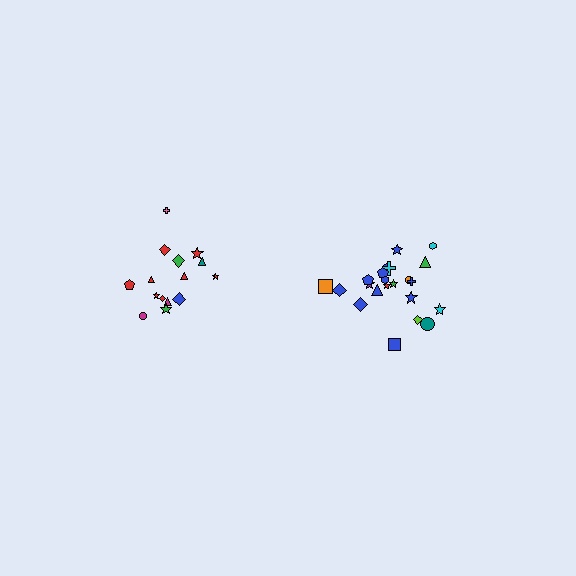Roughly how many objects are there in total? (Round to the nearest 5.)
Roughly 35 objects in total.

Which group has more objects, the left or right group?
The right group.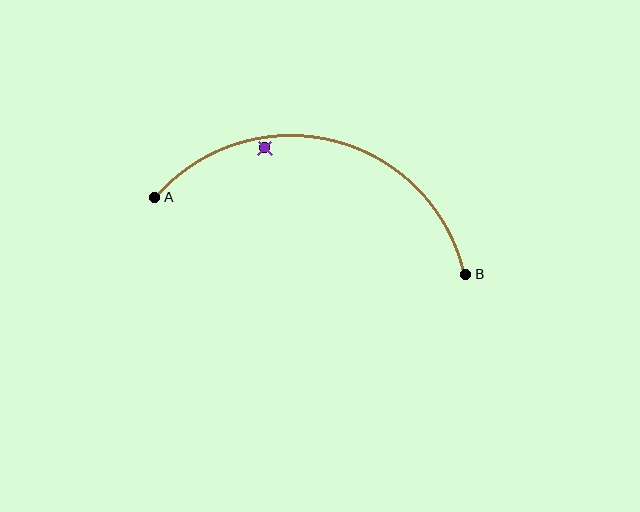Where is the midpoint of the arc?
The arc midpoint is the point on the curve farthest from the straight line joining A and B. It sits above that line.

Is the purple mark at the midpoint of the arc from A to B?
No — the purple mark does not lie on the arc at all. It sits slightly inside the curve.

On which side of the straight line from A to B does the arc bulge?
The arc bulges above the straight line connecting A and B.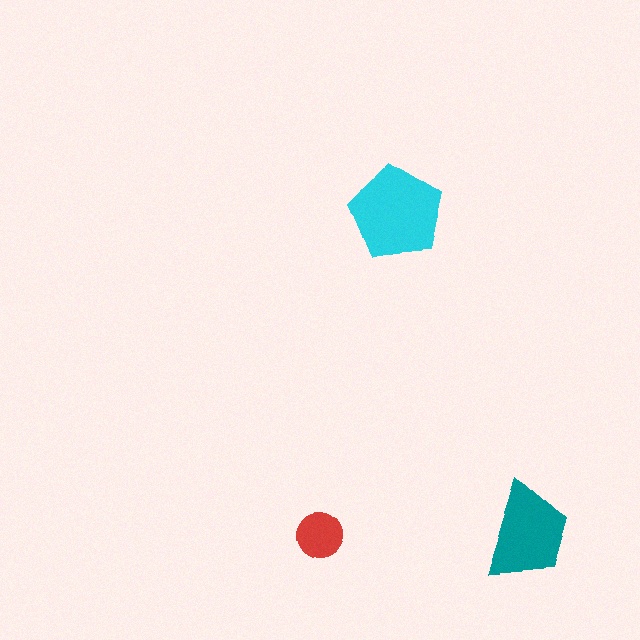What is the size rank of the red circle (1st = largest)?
3rd.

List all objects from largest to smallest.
The cyan pentagon, the teal trapezoid, the red circle.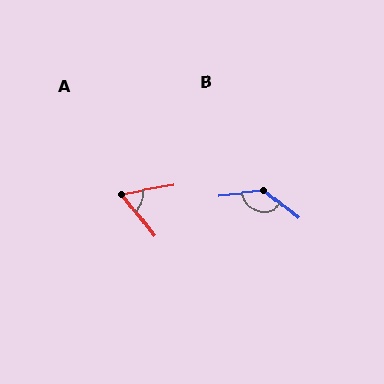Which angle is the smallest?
A, at approximately 62 degrees.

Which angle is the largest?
B, at approximately 134 degrees.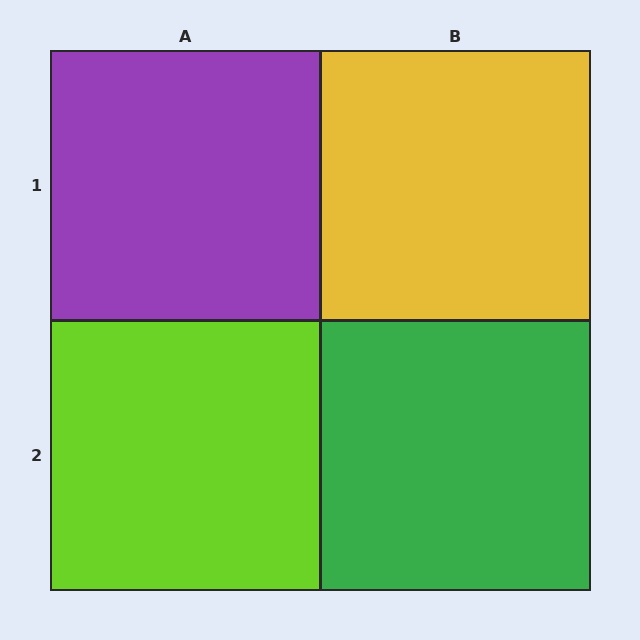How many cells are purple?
1 cell is purple.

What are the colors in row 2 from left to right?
Lime, green.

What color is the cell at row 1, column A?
Purple.